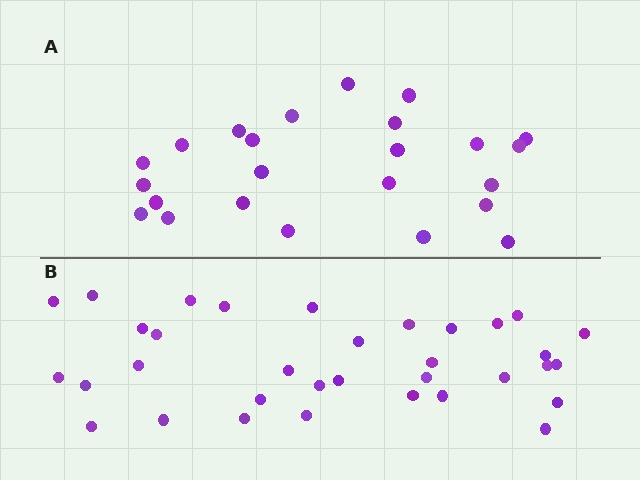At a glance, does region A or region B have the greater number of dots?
Region B (the bottom region) has more dots.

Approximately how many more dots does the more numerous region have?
Region B has roughly 10 or so more dots than region A.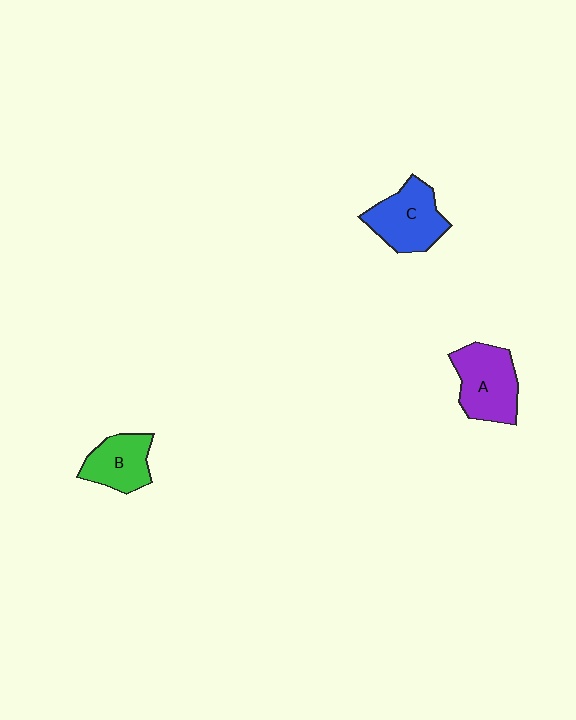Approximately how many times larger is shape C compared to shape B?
Approximately 1.3 times.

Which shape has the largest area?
Shape A (purple).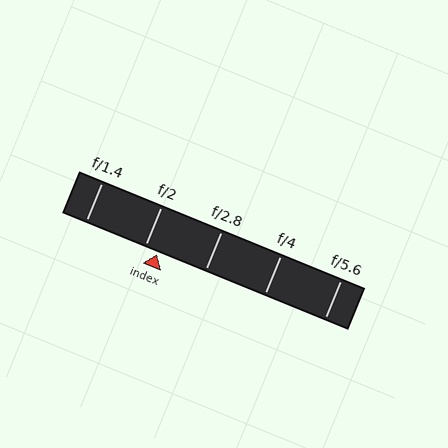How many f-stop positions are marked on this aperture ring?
There are 5 f-stop positions marked.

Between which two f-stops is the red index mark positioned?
The index mark is between f/2 and f/2.8.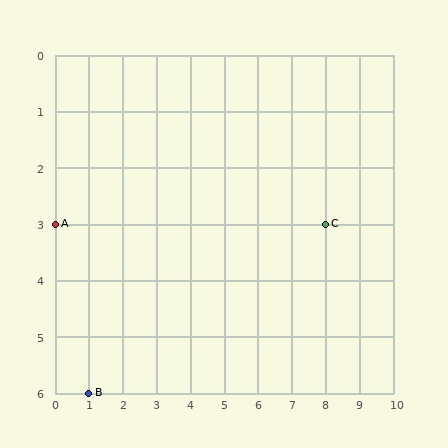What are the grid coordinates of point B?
Point B is at grid coordinates (1, 6).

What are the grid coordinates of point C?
Point C is at grid coordinates (8, 3).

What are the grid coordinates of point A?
Point A is at grid coordinates (0, 3).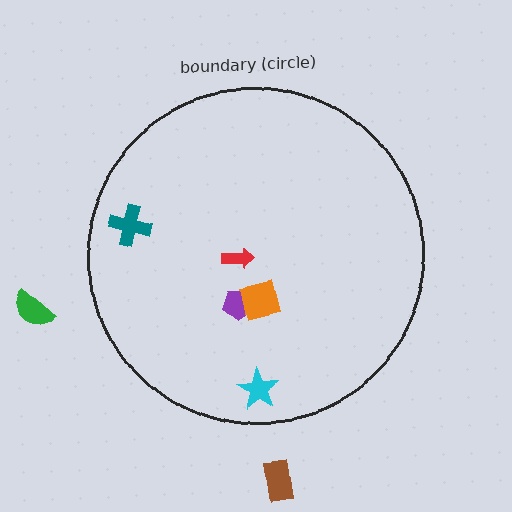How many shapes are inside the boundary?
5 inside, 2 outside.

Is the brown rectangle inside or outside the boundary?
Outside.